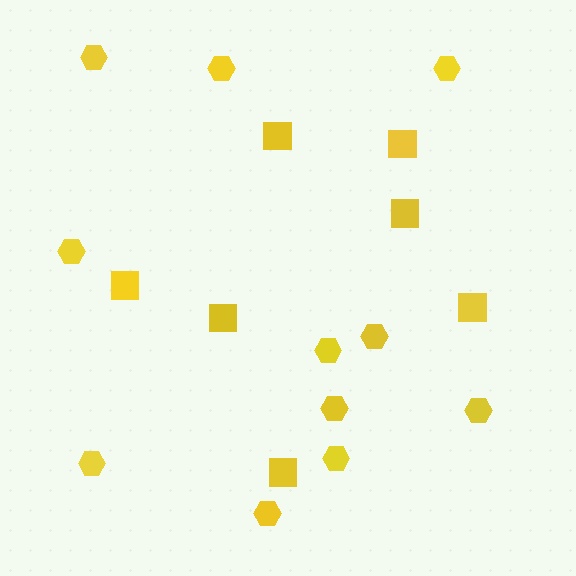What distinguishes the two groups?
There are 2 groups: one group of squares (7) and one group of hexagons (11).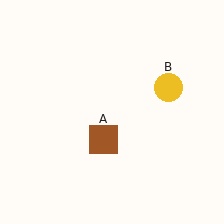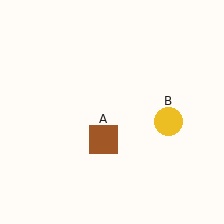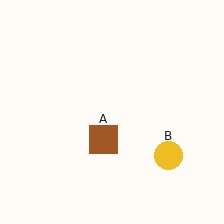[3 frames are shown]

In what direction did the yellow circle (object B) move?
The yellow circle (object B) moved down.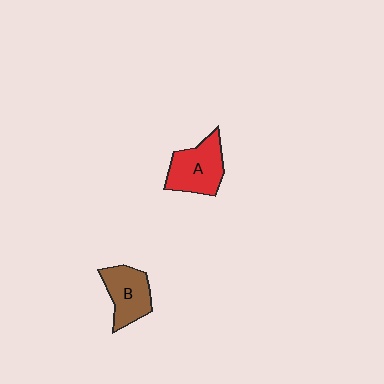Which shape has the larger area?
Shape A (red).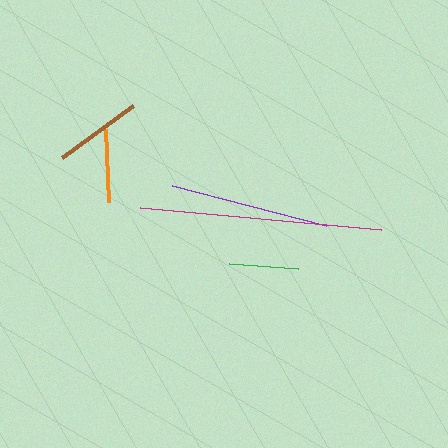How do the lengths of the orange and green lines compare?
The orange and green lines are approximately the same length.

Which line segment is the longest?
The magenta line is the longest at approximately 242 pixels.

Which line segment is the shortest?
The green line is the shortest at approximately 70 pixels.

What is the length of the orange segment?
The orange segment is approximately 73 pixels long.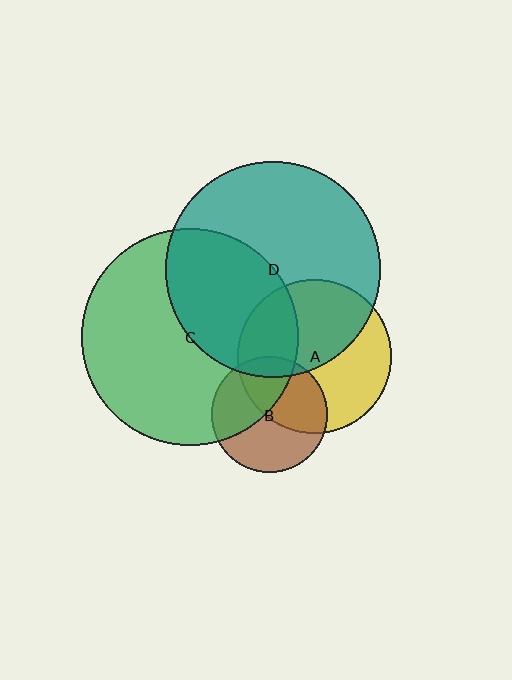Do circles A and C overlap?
Yes.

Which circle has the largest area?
Circle C (green).